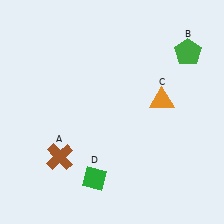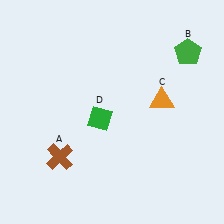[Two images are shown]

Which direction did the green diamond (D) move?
The green diamond (D) moved up.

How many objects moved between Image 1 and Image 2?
1 object moved between the two images.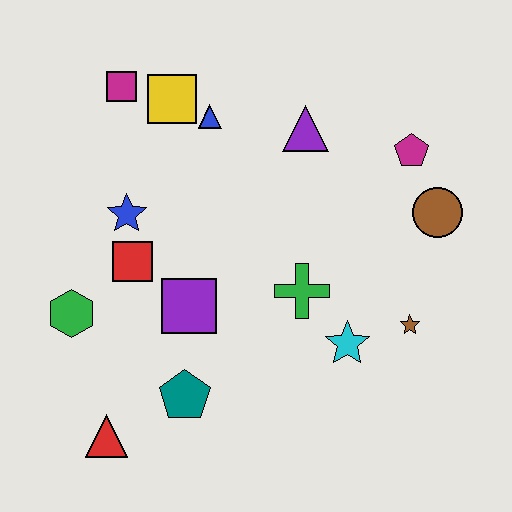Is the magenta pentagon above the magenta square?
No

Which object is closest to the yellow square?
The blue triangle is closest to the yellow square.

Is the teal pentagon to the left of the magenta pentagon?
Yes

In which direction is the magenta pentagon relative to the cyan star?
The magenta pentagon is above the cyan star.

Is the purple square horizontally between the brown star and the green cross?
No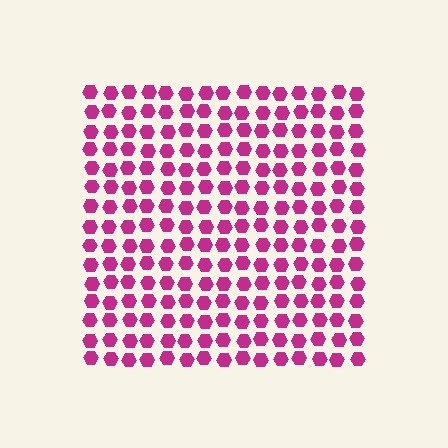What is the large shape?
The large shape is a square.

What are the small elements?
The small elements are hexagons.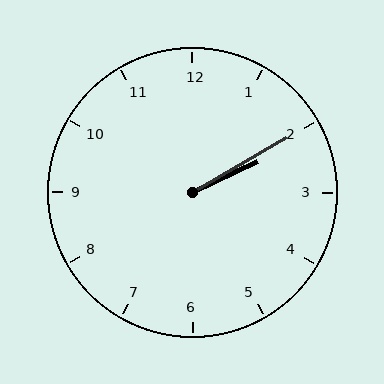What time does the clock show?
2:10.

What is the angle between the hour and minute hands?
Approximately 5 degrees.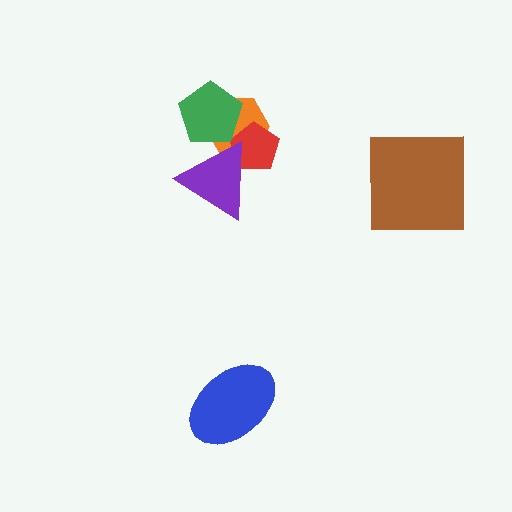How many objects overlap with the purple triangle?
3 objects overlap with the purple triangle.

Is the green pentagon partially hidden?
Yes, it is partially covered by another shape.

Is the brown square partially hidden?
No, no other shape covers it.